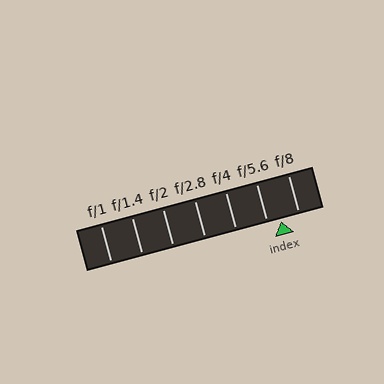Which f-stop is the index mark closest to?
The index mark is closest to f/5.6.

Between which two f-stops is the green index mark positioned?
The index mark is between f/5.6 and f/8.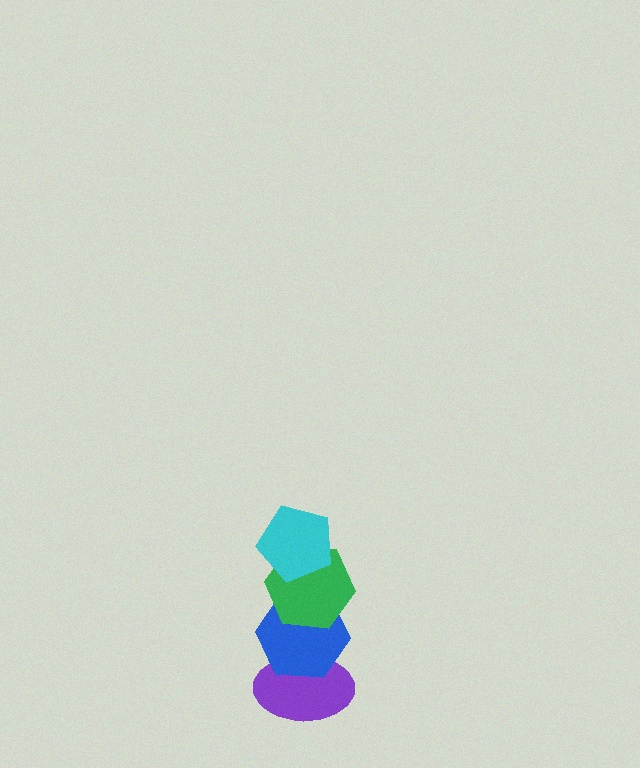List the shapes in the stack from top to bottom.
From top to bottom: the cyan pentagon, the green hexagon, the blue hexagon, the purple ellipse.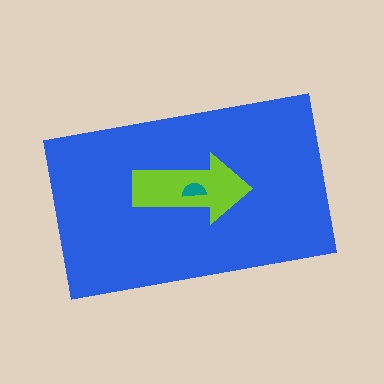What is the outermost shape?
The blue rectangle.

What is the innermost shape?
The teal semicircle.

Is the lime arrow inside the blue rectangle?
Yes.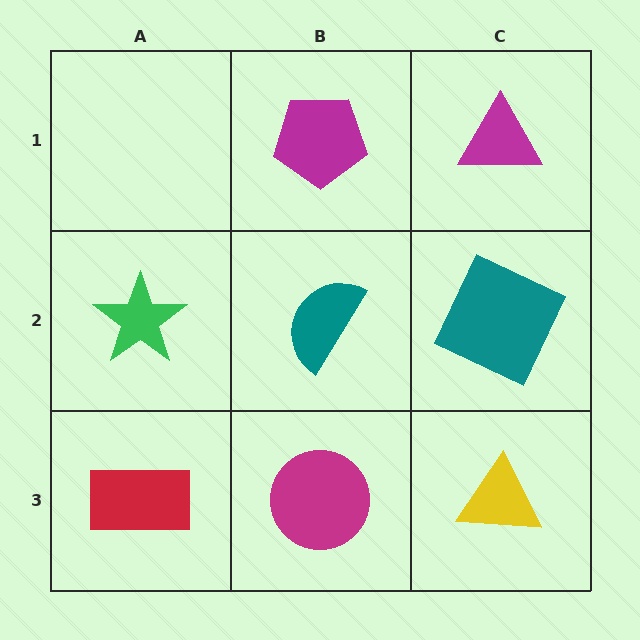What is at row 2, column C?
A teal square.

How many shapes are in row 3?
3 shapes.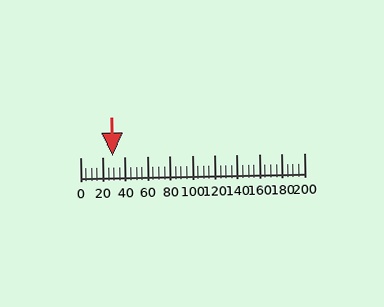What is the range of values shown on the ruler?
The ruler shows values from 0 to 200.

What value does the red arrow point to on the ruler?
The red arrow points to approximately 29.